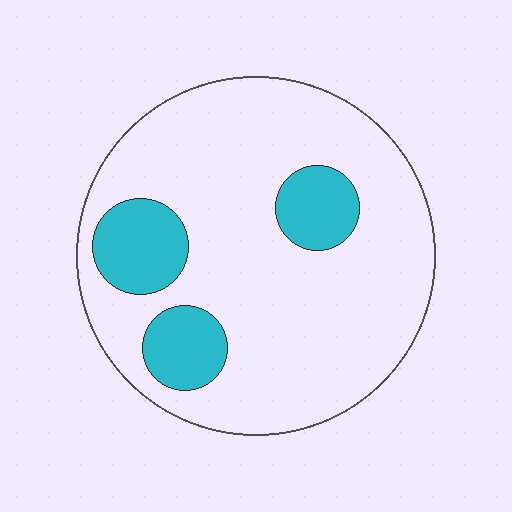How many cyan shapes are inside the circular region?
3.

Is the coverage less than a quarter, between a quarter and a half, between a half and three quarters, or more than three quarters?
Less than a quarter.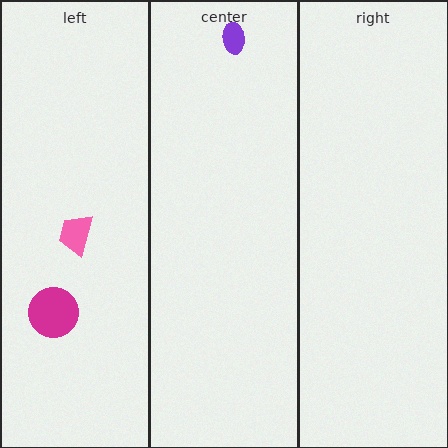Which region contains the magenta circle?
The left region.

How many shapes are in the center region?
1.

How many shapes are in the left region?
2.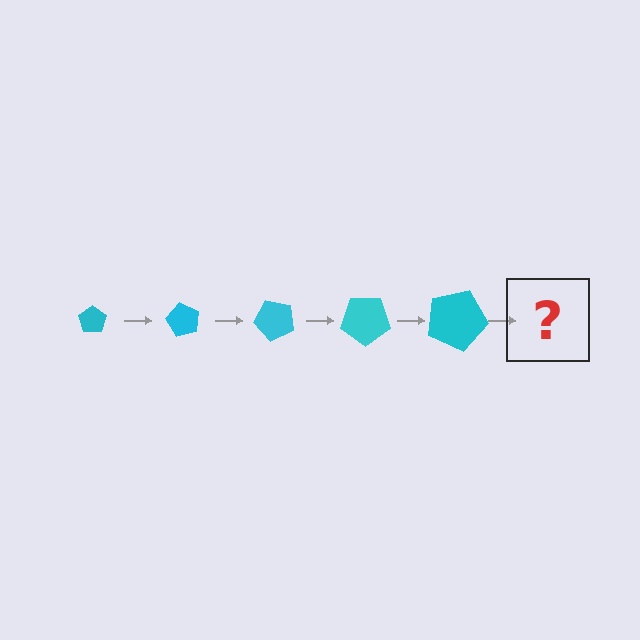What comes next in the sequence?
The next element should be a pentagon, larger than the previous one and rotated 300 degrees from the start.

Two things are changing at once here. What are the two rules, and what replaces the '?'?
The two rules are that the pentagon grows larger each step and it rotates 60 degrees each step. The '?' should be a pentagon, larger than the previous one and rotated 300 degrees from the start.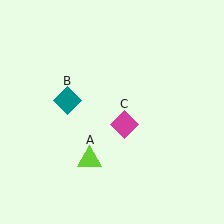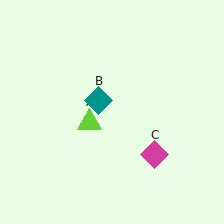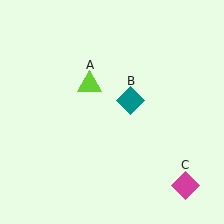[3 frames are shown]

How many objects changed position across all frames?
3 objects changed position: lime triangle (object A), teal diamond (object B), magenta diamond (object C).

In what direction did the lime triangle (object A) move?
The lime triangle (object A) moved up.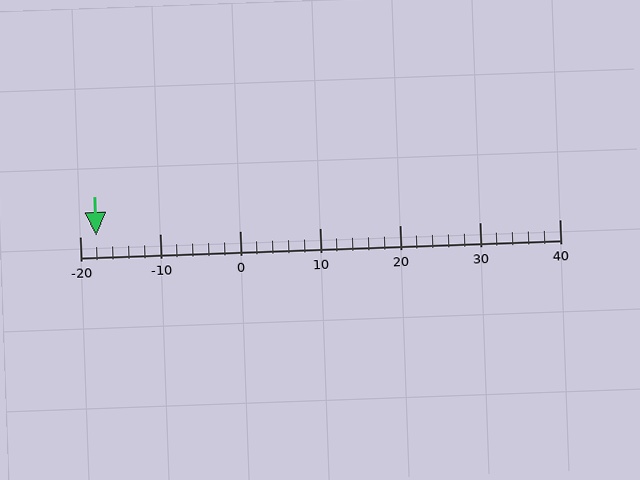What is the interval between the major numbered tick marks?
The major tick marks are spaced 10 units apart.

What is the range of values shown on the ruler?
The ruler shows values from -20 to 40.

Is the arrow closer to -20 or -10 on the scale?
The arrow is closer to -20.